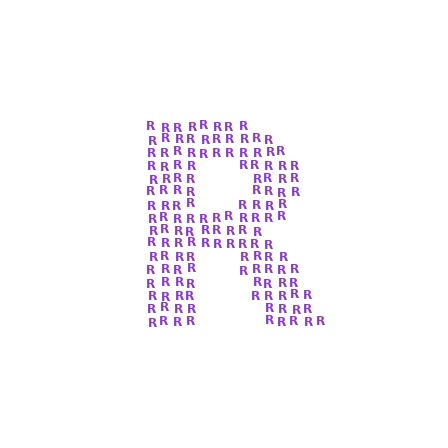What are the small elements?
The small elements are letter R's.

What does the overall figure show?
The overall figure shows the letter R.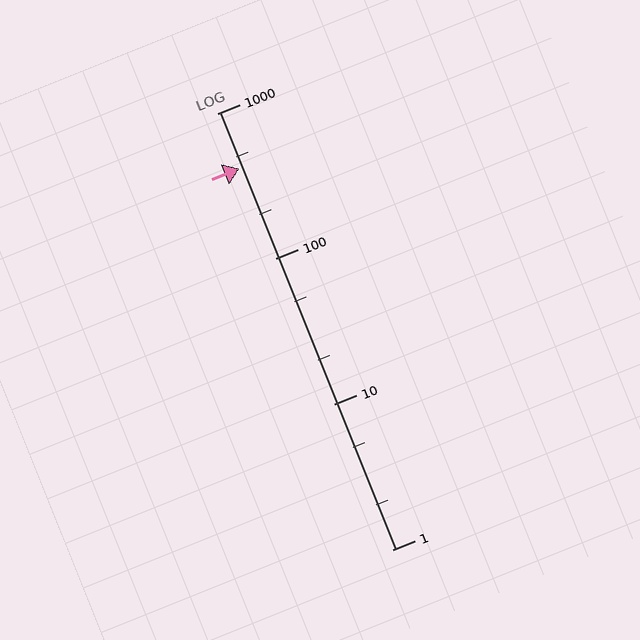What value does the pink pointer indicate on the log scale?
The pointer indicates approximately 420.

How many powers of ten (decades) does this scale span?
The scale spans 3 decades, from 1 to 1000.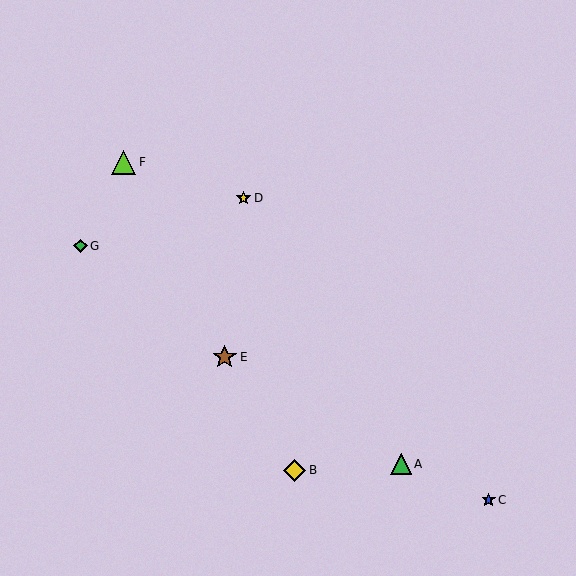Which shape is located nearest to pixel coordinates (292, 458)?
The yellow diamond (labeled B) at (294, 470) is nearest to that location.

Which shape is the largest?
The brown star (labeled E) is the largest.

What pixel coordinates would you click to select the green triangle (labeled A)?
Click at (401, 464) to select the green triangle A.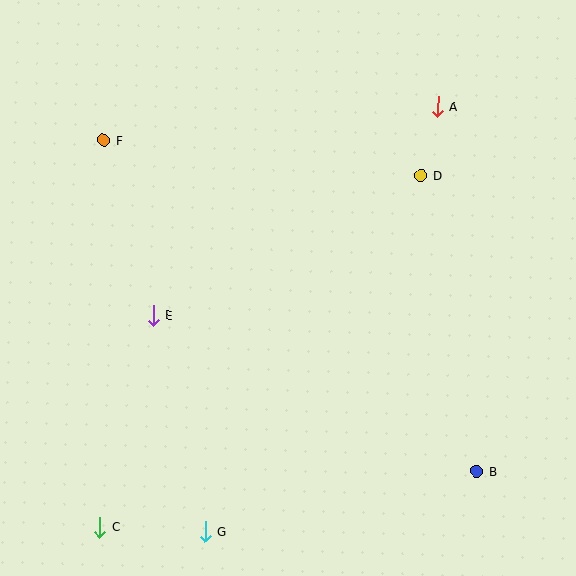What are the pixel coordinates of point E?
Point E is at (153, 316).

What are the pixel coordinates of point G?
Point G is at (205, 531).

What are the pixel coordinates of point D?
Point D is at (421, 176).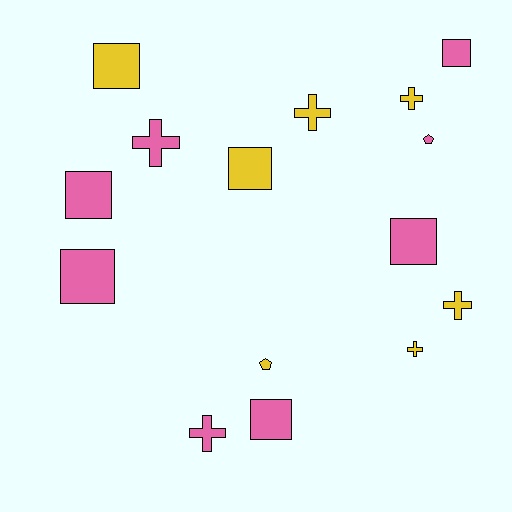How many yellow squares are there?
There are 2 yellow squares.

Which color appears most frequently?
Pink, with 8 objects.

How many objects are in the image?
There are 15 objects.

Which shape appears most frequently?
Square, with 7 objects.